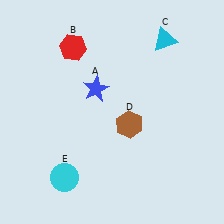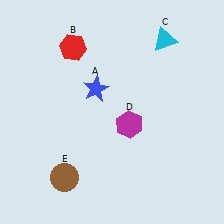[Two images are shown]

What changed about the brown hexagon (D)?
In Image 1, D is brown. In Image 2, it changed to magenta.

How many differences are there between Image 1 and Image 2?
There are 2 differences between the two images.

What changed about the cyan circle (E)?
In Image 1, E is cyan. In Image 2, it changed to brown.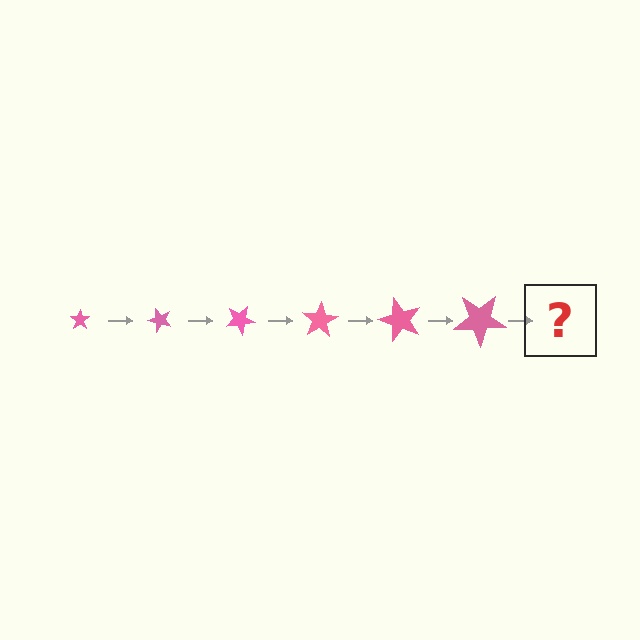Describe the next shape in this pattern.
It should be a star, larger than the previous one and rotated 300 degrees from the start.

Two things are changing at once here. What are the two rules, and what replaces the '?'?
The two rules are that the star grows larger each step and it rotates 50 degrees each step. The '?' should be a star, larger than the previous one and rotated 300 degrees from the start.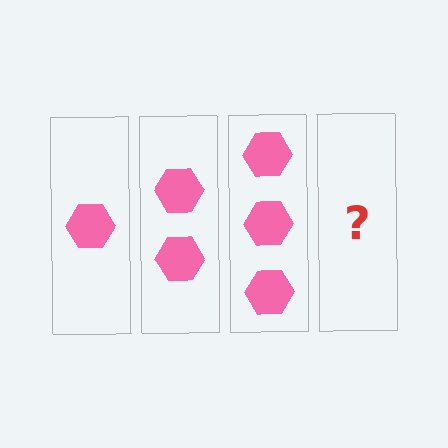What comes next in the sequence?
The next element should be 4 hexagons.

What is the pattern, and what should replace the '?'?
The pattern is that each step adds one more hexagon. The '?' should be 4 hexagons.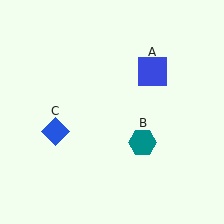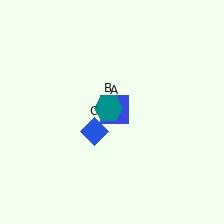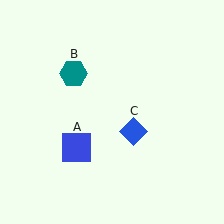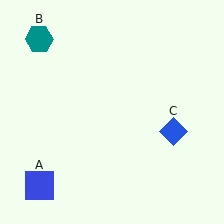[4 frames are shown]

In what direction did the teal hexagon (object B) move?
The teal hexagon (object B) moved up and to the left.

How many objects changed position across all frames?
3 objects changed position: blue square (object A), teal hexagon (object B), blue diamond (object C).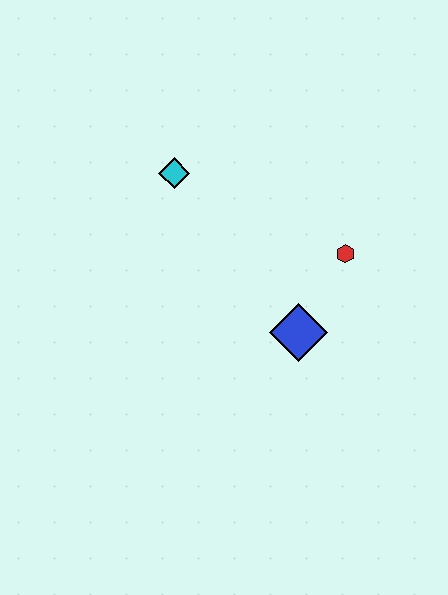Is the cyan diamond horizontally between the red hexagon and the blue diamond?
No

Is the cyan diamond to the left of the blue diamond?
Yes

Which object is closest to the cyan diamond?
The red hexagon is closest to the cyan diamond.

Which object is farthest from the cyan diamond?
The blue diamond is farthest from the cyan diamond.